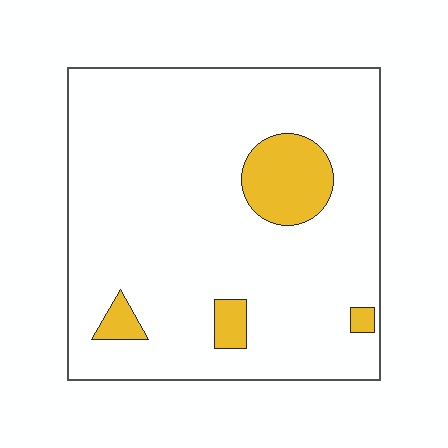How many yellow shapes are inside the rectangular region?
4.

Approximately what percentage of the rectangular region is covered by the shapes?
Approximately 10%.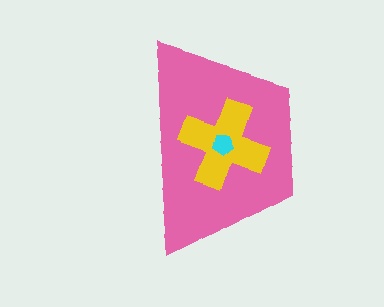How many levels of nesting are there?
3.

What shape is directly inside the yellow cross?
The cyan pentagon.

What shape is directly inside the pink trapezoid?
The yellow cross.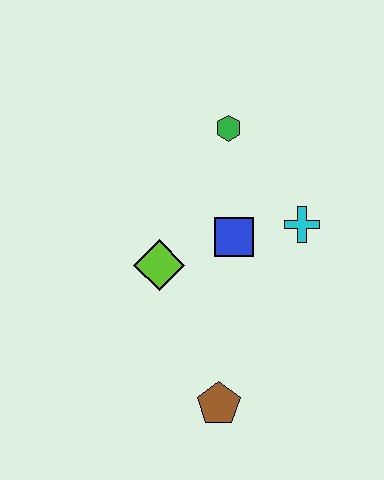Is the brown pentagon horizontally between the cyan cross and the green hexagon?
No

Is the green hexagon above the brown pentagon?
Yes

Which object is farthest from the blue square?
The brown pentagon is farthest from the blue square.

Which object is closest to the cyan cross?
The blue square is closest to the cyan cross.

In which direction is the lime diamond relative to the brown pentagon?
The lime diamond is above the brown pentagon.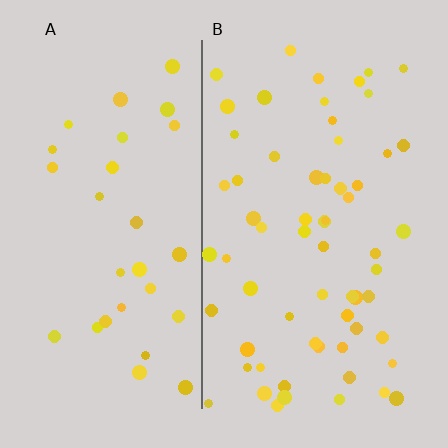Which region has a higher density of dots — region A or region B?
B (the right).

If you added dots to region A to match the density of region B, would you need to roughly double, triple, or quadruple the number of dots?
Approximately double.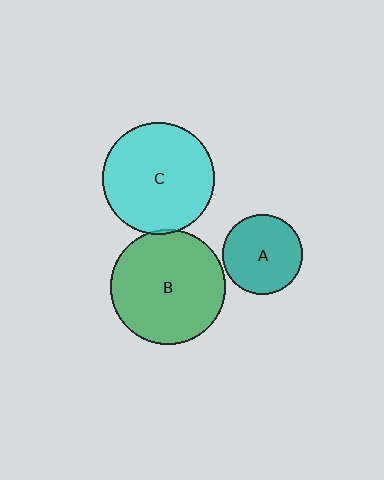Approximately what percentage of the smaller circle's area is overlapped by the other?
Approximately 5%.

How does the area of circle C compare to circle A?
Approximately 2.0 times.